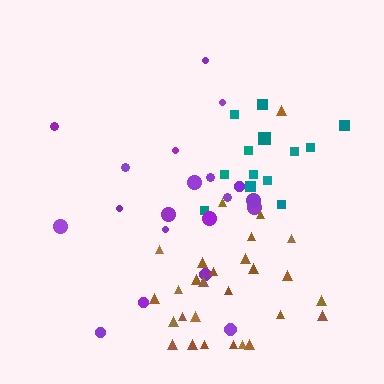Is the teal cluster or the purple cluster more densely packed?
Teal.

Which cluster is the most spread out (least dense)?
Purple.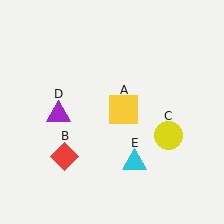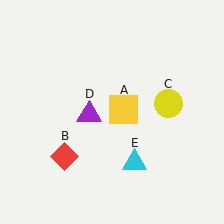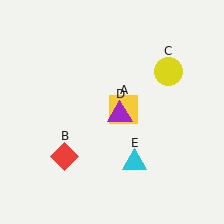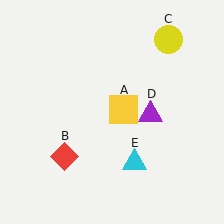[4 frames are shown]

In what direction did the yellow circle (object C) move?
The yellow circle (object C) moved up.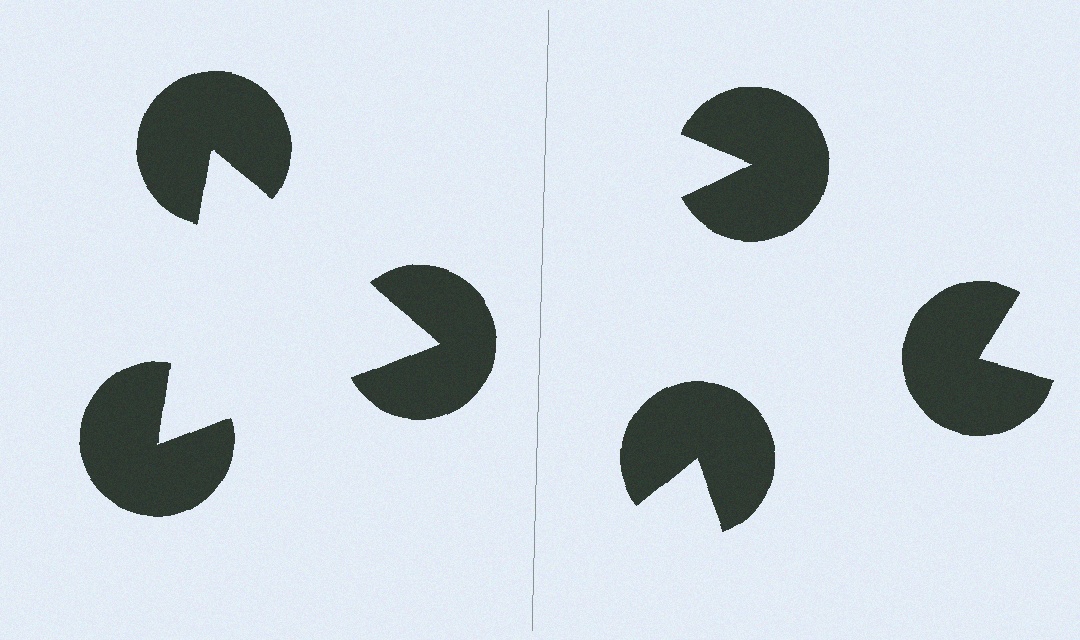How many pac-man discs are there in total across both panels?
6 — 3 on each side.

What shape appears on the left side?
An illusory triangle.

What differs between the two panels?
The pac-man discs are positioned identically on both sides; only the wedge orientations differ. On the left they align to a triangle; on the right they are misaligned.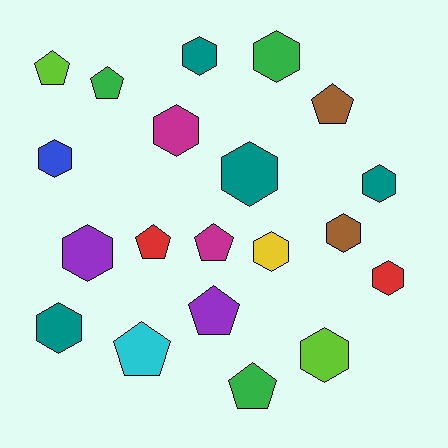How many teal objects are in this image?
There are 4 teal objects.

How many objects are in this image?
There are 20 objects.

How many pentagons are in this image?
There are 8 pentagons.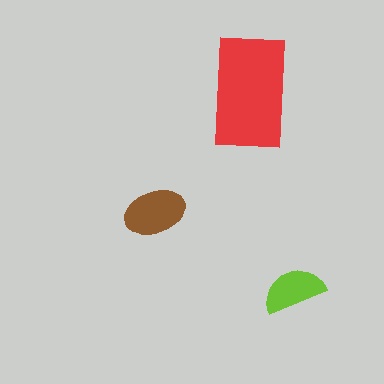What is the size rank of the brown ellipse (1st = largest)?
2nd.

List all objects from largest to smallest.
The red rectangle, the brown ellipse, the lime semicircle.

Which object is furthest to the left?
The brown ellipse is leftmost.